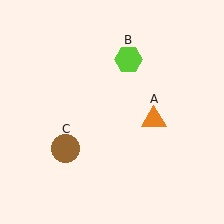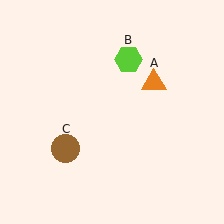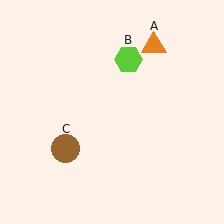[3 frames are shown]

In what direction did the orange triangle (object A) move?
The orange triangle (object A) moved up.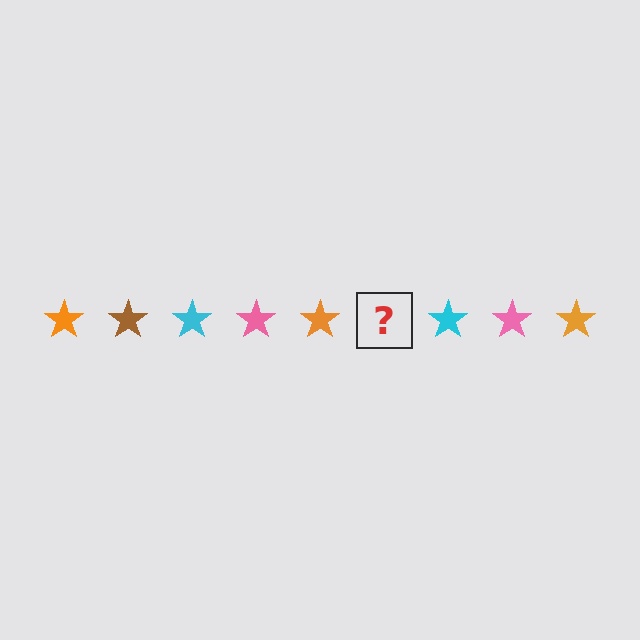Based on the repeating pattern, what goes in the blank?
The blank should be a brown star.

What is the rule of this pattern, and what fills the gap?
The rule is that the pattern cycles through orange, brown, cyan, pink stars. The gap should be filled with a brown star.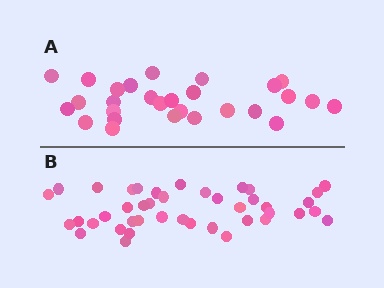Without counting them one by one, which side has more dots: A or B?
Region B (the bottom region) has more dots.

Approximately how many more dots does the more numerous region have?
Region B has approximately 15 more dots than region A.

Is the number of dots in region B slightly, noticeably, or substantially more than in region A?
Region B has substantially more. The ratio is roughly 1.5 to 1.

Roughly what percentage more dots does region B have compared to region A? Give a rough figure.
About 50% more.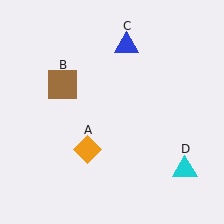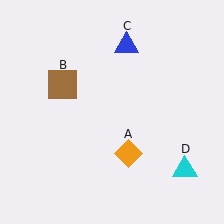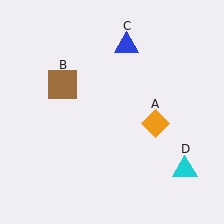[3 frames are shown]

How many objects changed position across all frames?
1 object changed position: orange diamond (object A).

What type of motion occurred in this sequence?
The orange diamond (object A) rotated counterclockwise around the center of the scene.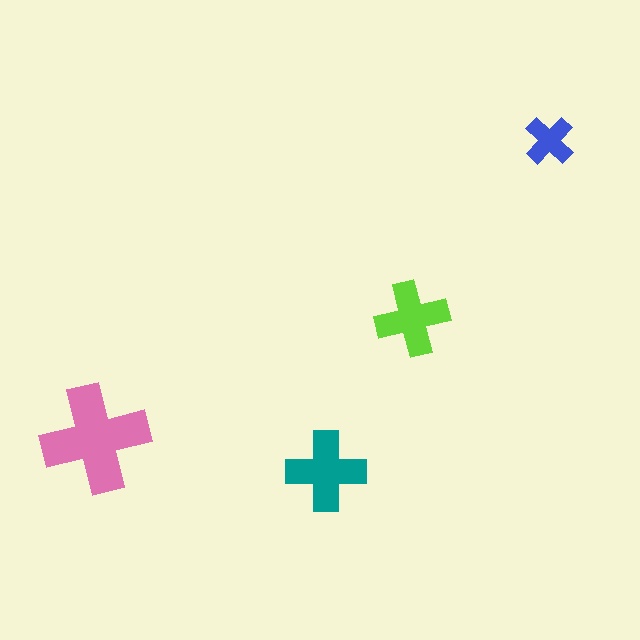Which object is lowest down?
The teal cross is bottommost.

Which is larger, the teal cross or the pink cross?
The pink one.